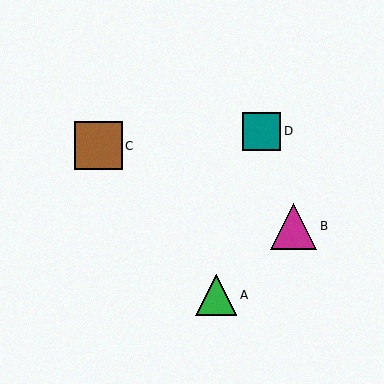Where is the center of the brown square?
The center of the brown square is at (98, 146).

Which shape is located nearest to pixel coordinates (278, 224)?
The magenta triangle (labeled B) at (293, 226) is nearest to that location.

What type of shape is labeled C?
Shape C is a brown square.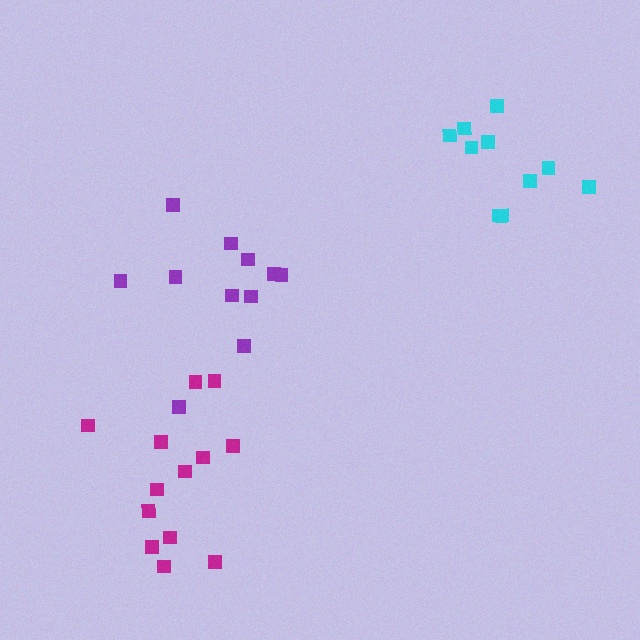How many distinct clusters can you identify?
There are 3 distinct clusters.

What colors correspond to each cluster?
The clusters are colored: cyan, purple, magenta.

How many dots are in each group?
Group 1: 10 dots, Group 2: 11 dots, Group 3: 13 dots (34 total).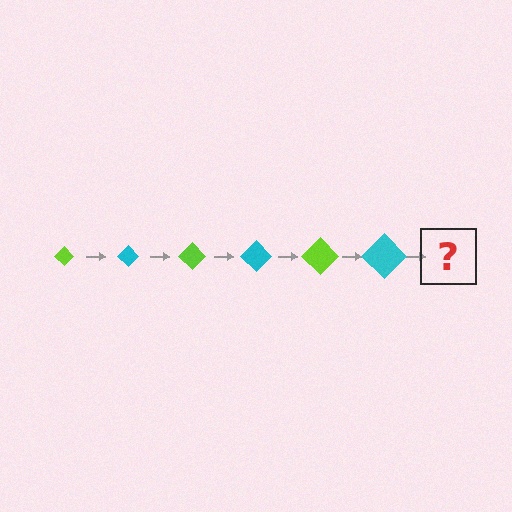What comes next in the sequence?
The next element should be a lime diamond, larger than the previous one.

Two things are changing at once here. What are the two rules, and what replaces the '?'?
The two rules are that the diamond grows larger each step and the color cycles through lime and cyan. The '?' should be a lime diamond, larger than the previous one.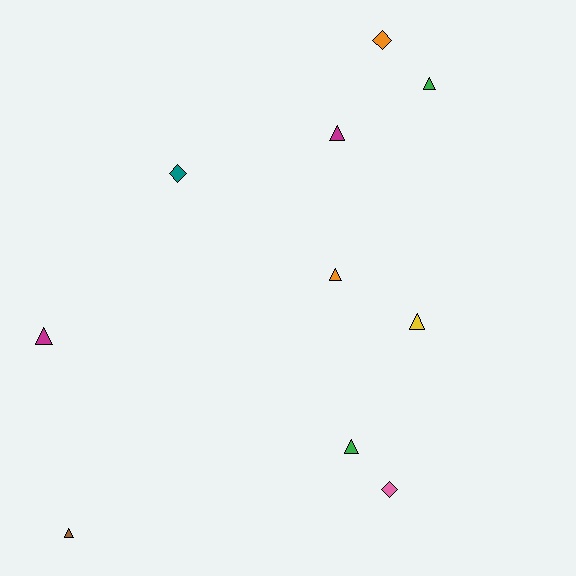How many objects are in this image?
There are 10 objects.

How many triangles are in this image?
There are 7 triangles.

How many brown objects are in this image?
There is 1 brown object.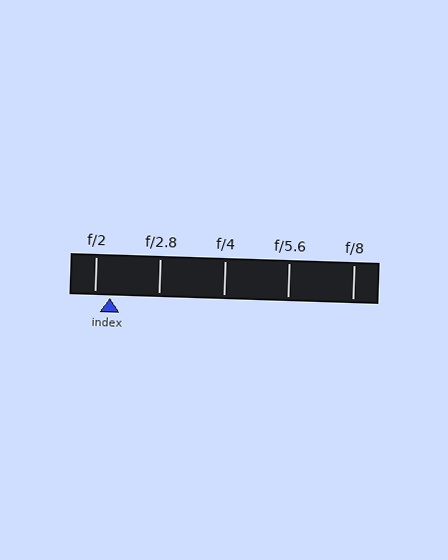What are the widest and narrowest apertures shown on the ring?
The widest aperture shown is f/2 and the narrowest is f/8.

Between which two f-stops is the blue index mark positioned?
The index mark is between f/2 and f/2.8.